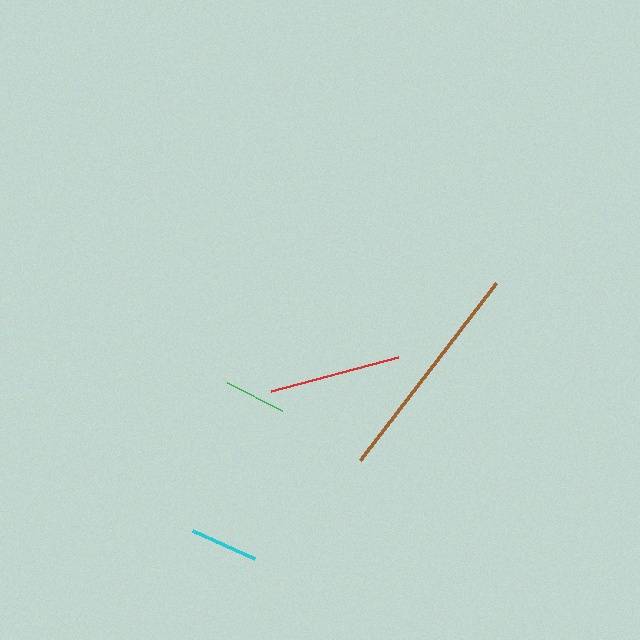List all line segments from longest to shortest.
From longest to shortest: brown, red, cyan, green.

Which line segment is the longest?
The brown line is the longest at approximately 223 pixels.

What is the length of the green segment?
The green segment is approximately 61 pixels long.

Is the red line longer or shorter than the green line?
The red line is longer than the green line.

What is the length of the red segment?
The red segment is approximately 131 pixels long.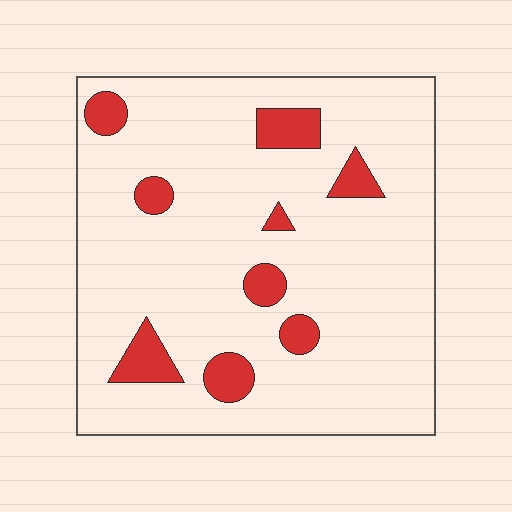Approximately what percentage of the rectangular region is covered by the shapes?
Approximately 10%.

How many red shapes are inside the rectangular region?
9.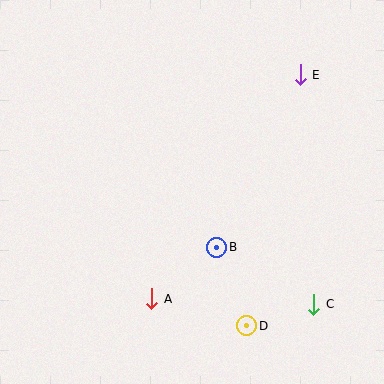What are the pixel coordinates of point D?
Point D is at (247, 326).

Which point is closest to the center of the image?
Point B at (217, 247) is closest to the center.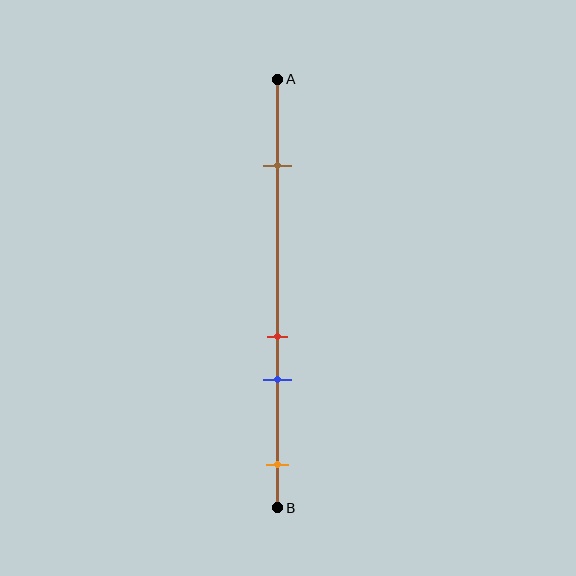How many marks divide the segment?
There are 4 marks dividing the segment.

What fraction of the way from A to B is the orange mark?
The orange mark is approximately 90% (0.9) of the way from A to B.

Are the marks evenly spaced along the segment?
No, the marks are not evenly spaced.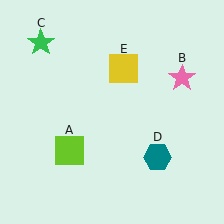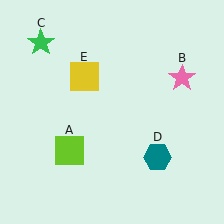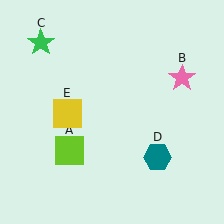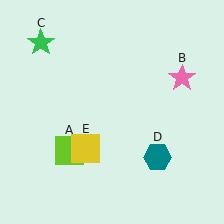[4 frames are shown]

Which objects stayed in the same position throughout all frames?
Lime square (object A) and pink star (object B) and green star (object C) and teal hexagon (object D) remained stationary.